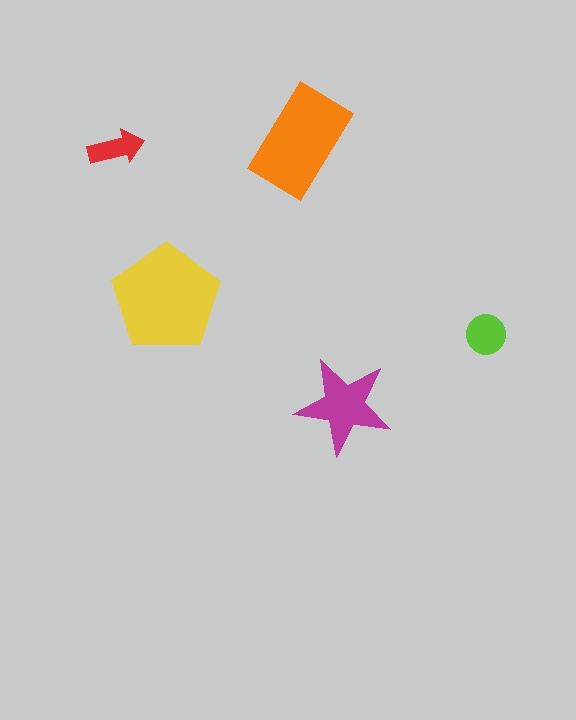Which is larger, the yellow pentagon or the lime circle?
The yellow pentagon.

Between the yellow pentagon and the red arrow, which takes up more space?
The yellow pentagon.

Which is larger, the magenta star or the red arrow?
The magenta star.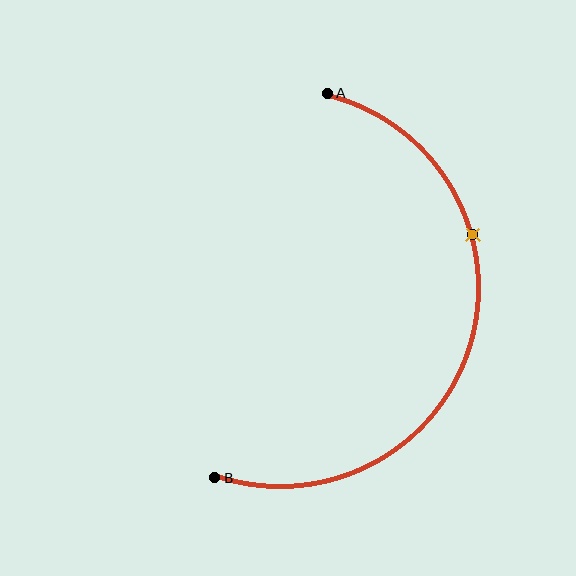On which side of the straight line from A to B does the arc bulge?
The arc bulges to the right of the straight line connecting A and B.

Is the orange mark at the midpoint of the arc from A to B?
No. The orange mark lies on the arc but is closer to endpoint A. The arc midpoint would be at the point on the curve equidistant along the arc from both A and B.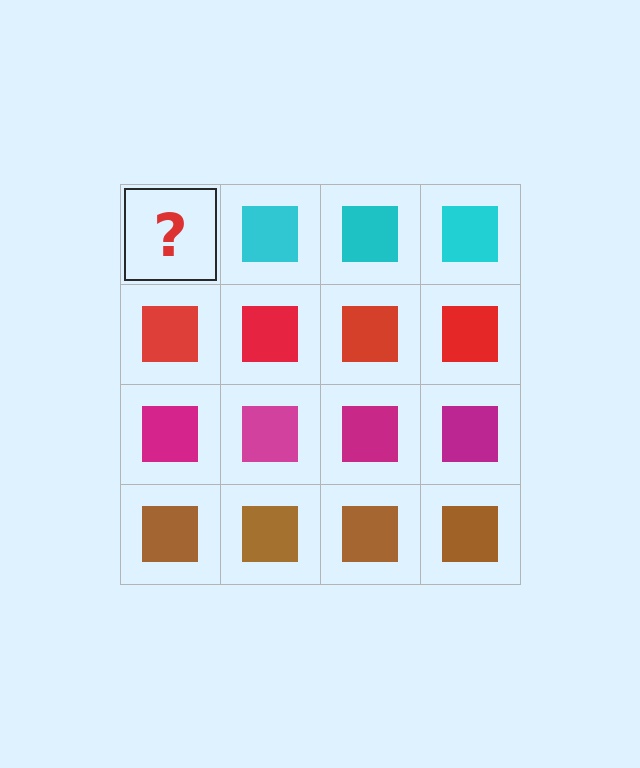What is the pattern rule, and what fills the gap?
The rule is that each row has a consistent color. The gap should be filled with a cyan square.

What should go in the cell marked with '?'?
The missing cell should contain a cyan square.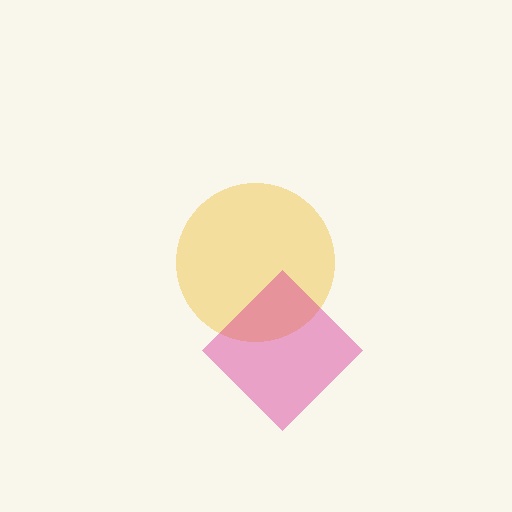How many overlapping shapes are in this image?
There are 2 overlapping shapes in the image.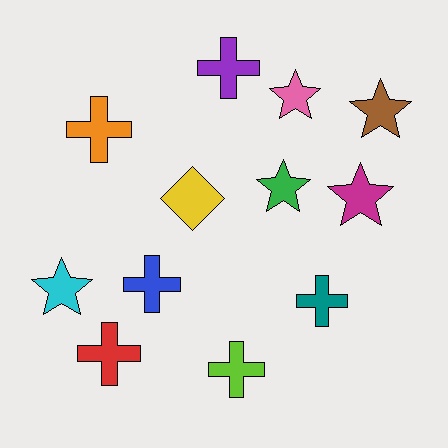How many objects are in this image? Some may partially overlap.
There are 12 objects.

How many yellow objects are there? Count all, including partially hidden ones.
There is 1 yellow object.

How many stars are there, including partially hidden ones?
There are 5 stars.